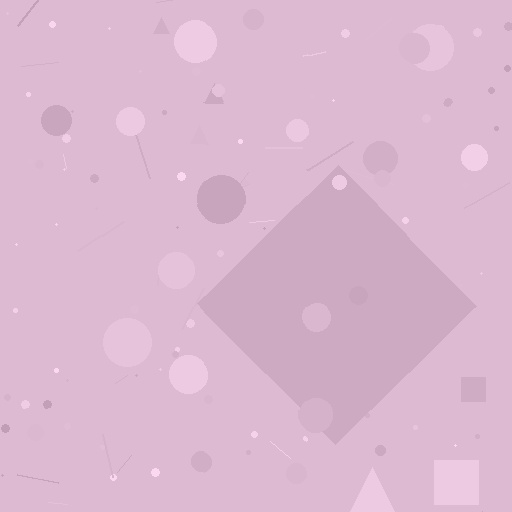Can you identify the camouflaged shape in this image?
The camouflaged shape is a diamond.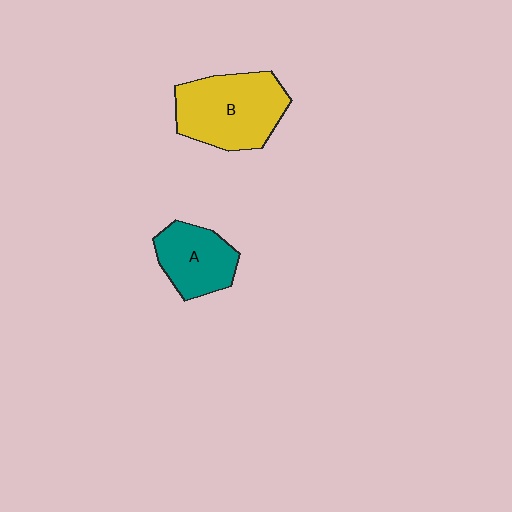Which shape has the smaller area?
Shape A (teal).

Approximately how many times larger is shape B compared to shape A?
Approximately 1.5 times.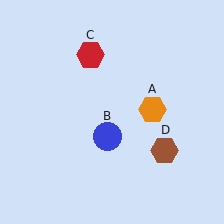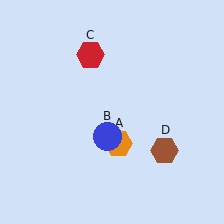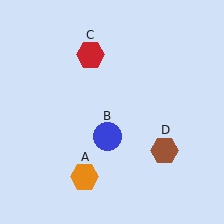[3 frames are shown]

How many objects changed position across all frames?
1 object changed position: orange hexagon (object A).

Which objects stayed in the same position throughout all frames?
Blue circle (object B) and red hexagon (object C) and brown hexagon (object D) remained stationary.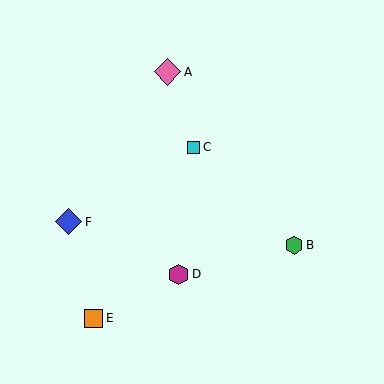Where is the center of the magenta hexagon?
The center of the magenta hexagon is at (179, 274).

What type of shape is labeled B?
Shape B is a green hexagon.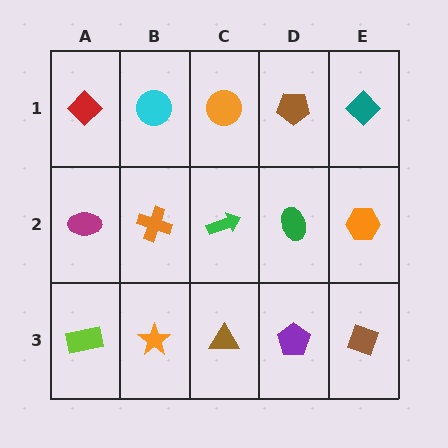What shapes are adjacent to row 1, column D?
A green ellipse (row 2, column D), an orange circle (row 1, column C), a teal diamond (row 1, column E).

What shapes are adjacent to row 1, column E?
An orange hexagon (row 2, column E), a brown pentagon (row 1, column D).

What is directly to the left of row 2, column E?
A green ellipse.